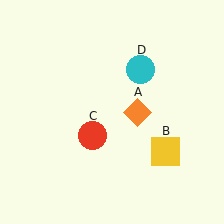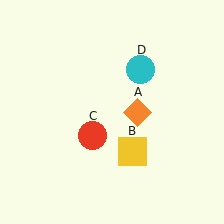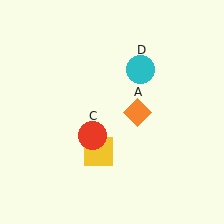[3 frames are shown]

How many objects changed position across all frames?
1 object changed position: yellow square (object B).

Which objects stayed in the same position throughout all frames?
Orange diamond (object A) and red circle (object C) and cyan circle (object D) remained stationary.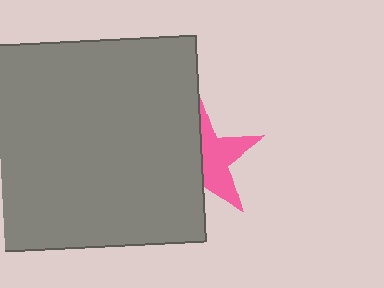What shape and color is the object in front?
The object in front is a gray rectangle.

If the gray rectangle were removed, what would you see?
You would see the complete pink star.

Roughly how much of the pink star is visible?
About half of it is visible (roughly 49%).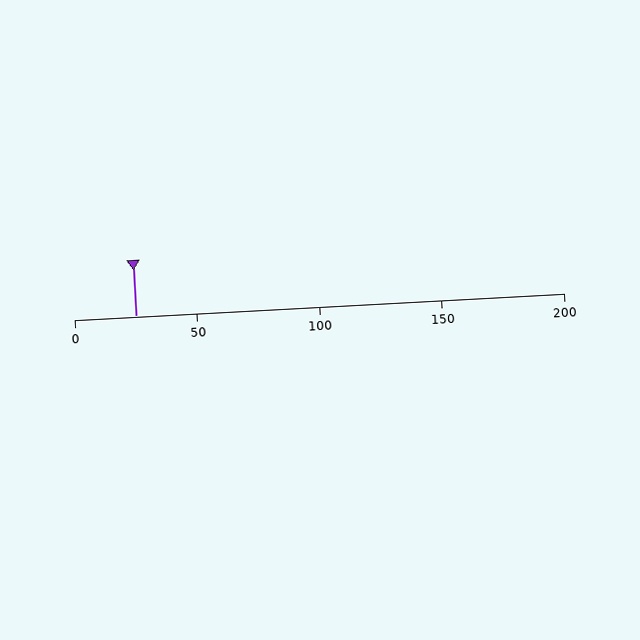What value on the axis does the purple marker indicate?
The marker indicates approximately 25.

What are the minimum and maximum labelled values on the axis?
The axis runs from 0 to 200.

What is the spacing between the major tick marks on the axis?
The major ticks are spaced 50 apart.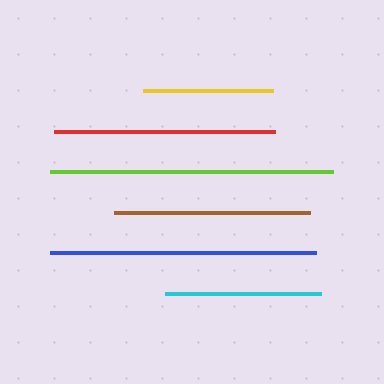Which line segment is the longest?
The lime line is the longest at approximately 282 pixels.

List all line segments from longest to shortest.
From longest to shortest: lime, blue, red, brown, cyan, yellow.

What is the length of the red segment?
The red segment is approximately 221 pixels long.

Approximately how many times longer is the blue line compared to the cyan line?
The blue line is approximately 1.7 times the length of the cyan line.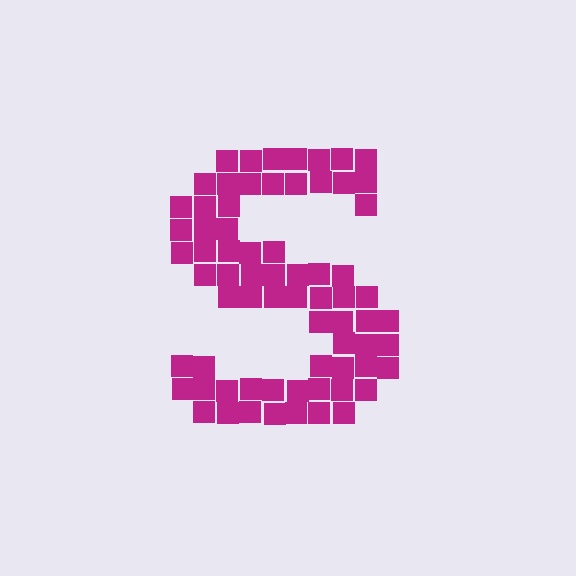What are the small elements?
The small elements are squares.